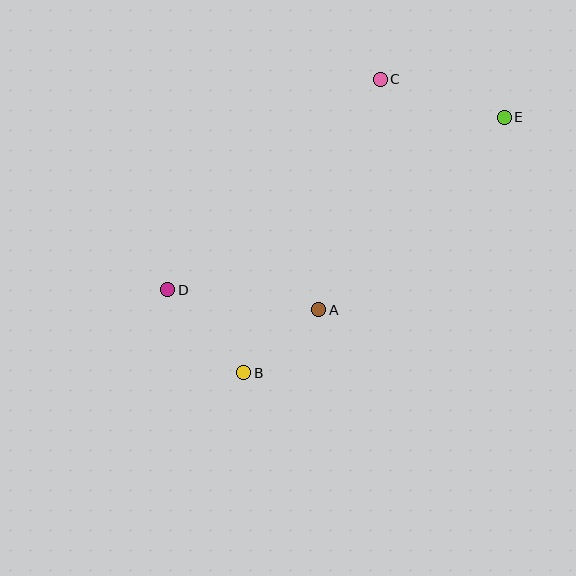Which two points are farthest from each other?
Points D and E are farthest from each other.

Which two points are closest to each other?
Points A and B are closest to each other.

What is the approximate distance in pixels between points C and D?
The distance between C and D is approximately 299 pixels.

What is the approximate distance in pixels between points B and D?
The distance between B and D is approximately 112 pixels.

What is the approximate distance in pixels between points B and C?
The distance between B and C is approximately 324 pixels.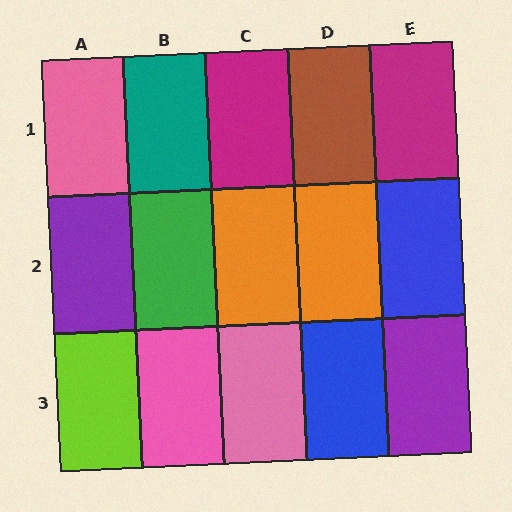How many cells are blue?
2 cells are blue.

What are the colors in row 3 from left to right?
Lime, pink, pink, blue, purple.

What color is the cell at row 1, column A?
Pink.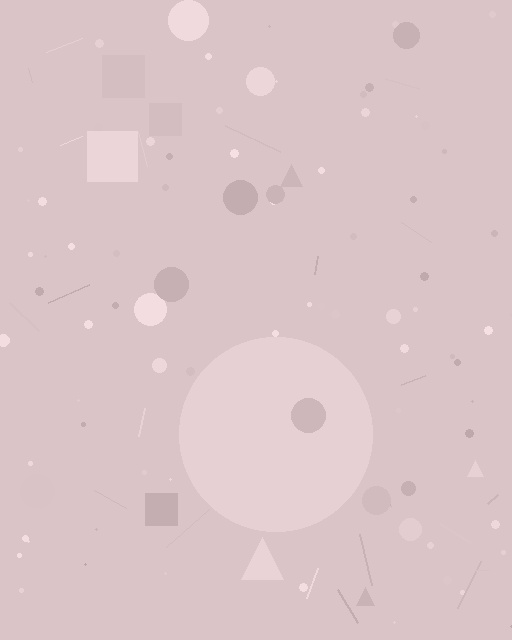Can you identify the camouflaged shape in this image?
The camouflaged shape is a circle.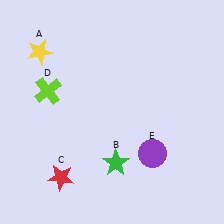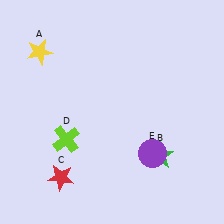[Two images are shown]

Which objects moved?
The objects that moved are: the green star (B), the lime cross (D).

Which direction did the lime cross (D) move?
The lime cross (D) moved down.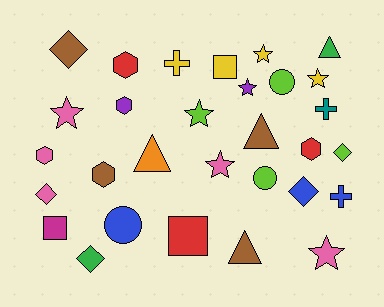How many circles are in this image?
There are 3 circles.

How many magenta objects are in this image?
There is 1 magenta object.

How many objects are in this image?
There are 30 objects.